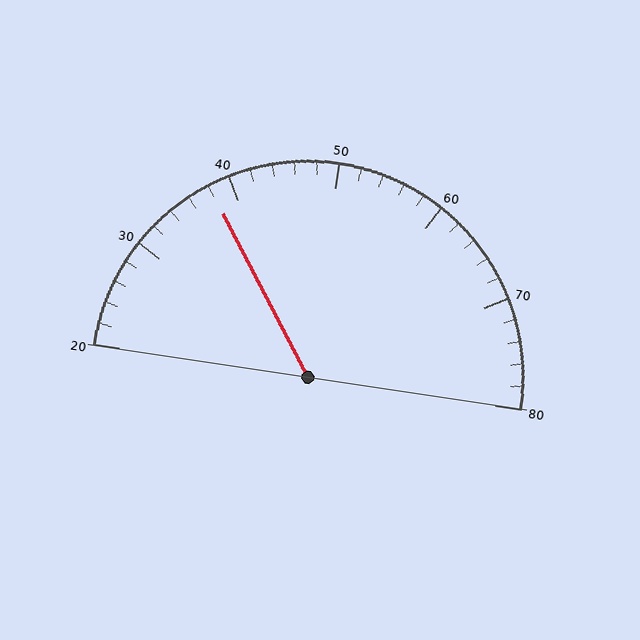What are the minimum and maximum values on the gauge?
The gauge ranges from 20 to 80.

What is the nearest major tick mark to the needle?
The nearest major tick mark is 40.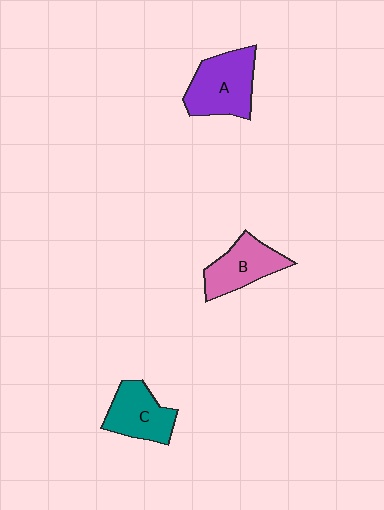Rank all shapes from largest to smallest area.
From largest to smallest: A (purple), B (pink), C (teal).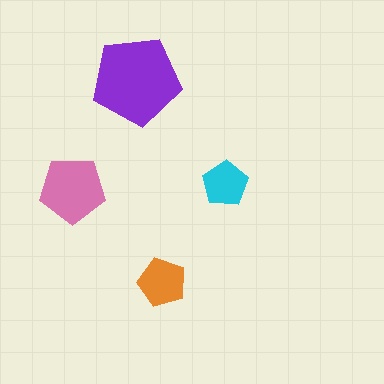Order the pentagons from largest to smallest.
the purple one, the pink one, the orange one, the cyan one.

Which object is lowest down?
The orange pentagon is bottommost.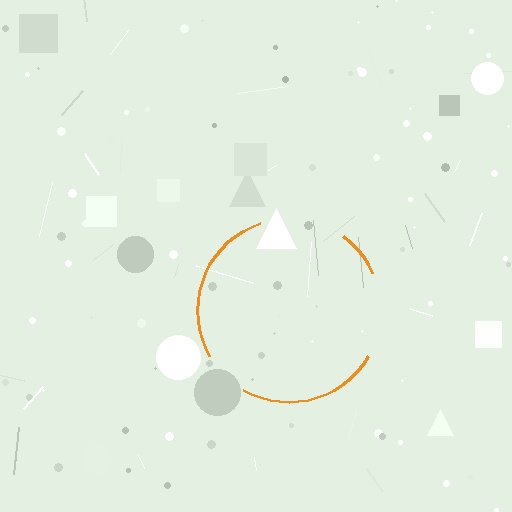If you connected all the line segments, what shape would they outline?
They would outline a circle.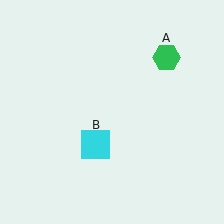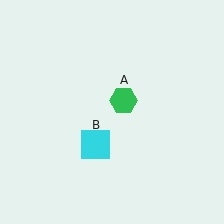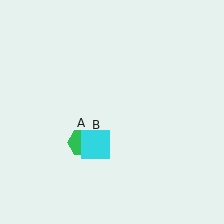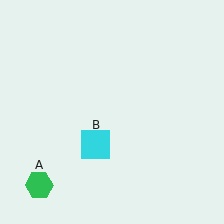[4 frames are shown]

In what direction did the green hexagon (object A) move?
The green hexagon (object A) moved down and to the left.